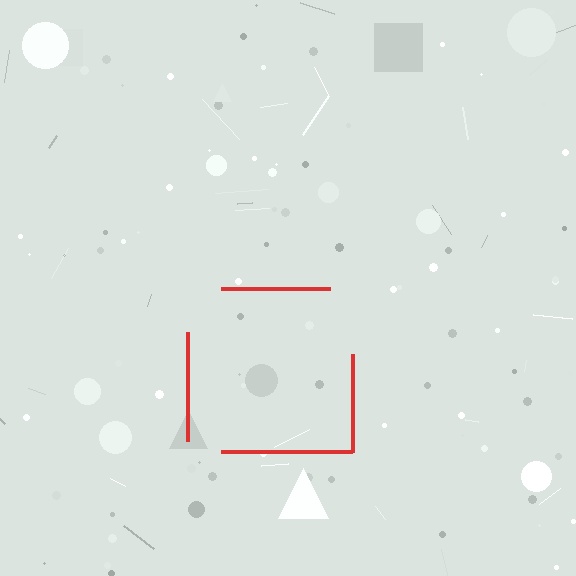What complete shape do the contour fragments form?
The contour fragments form a square.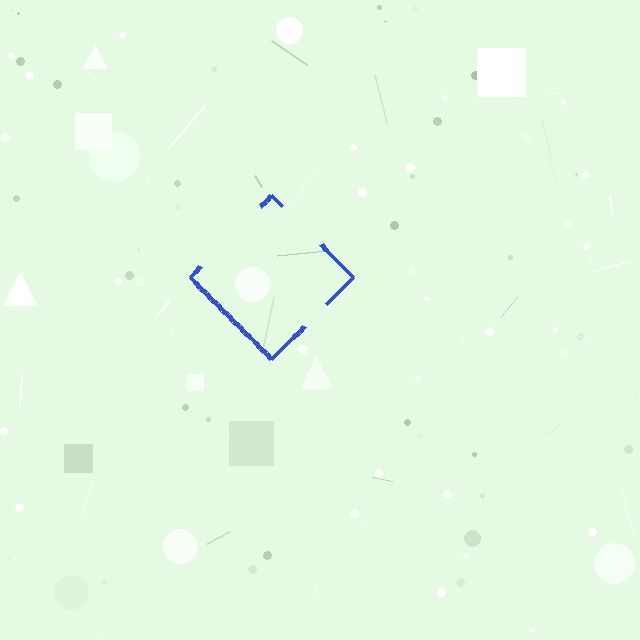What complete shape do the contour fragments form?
The contour fragments form a diamond.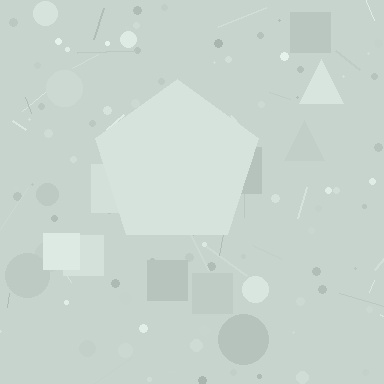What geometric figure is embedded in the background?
A pentagon is embedded in the background.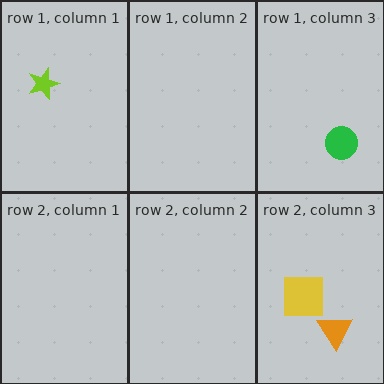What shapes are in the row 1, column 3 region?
The green circle.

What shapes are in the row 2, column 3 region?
The orange triangle, the yellow square.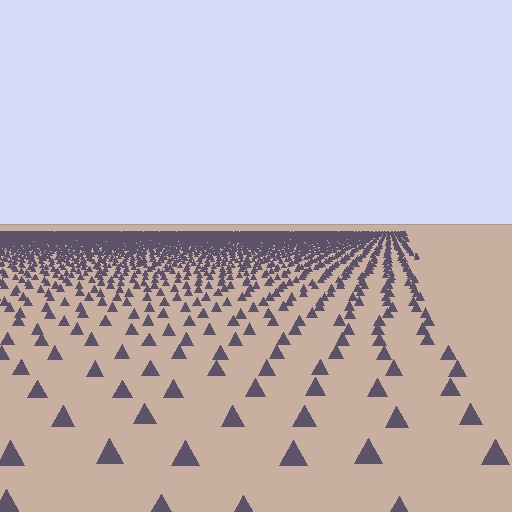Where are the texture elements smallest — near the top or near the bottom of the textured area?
Near the top.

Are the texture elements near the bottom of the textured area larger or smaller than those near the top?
Larger. Near the bottom, elements are closer to the viewer and appear at a bigger on-screen size.